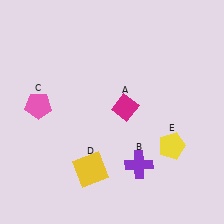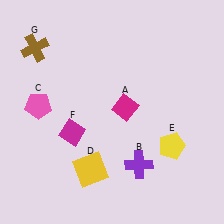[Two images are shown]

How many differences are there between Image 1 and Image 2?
There are 2 differences between the two images.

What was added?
A magenta diamond (F), a brown cross (G) were added in Image 2.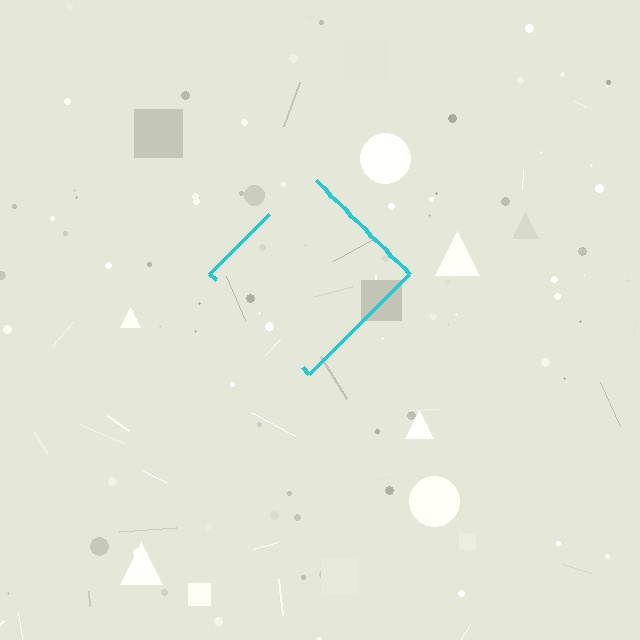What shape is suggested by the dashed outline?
The dashed outline suggests a diamond.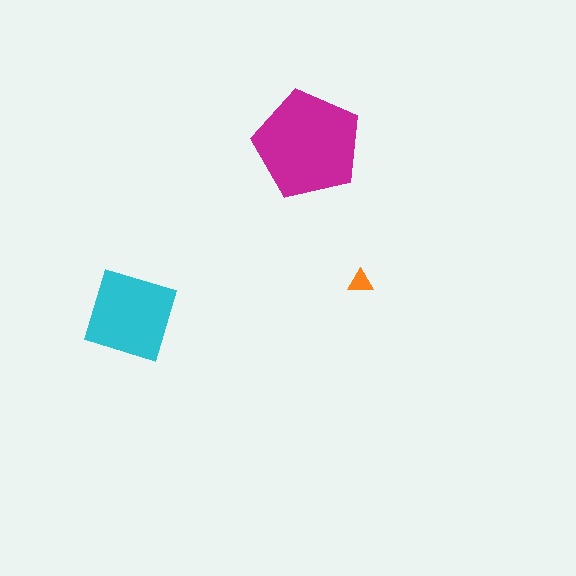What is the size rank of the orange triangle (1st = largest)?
3rd.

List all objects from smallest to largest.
The orange triangle, the cyan diamond, the magenta pentagon.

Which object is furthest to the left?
The cyan diamond is leftmost.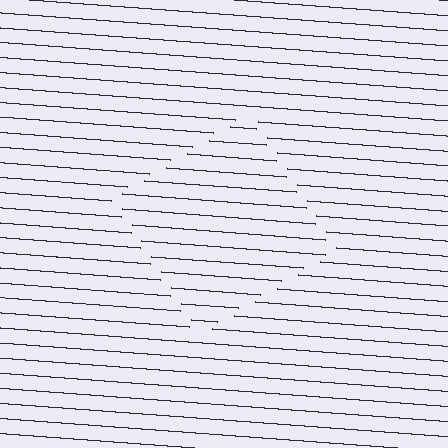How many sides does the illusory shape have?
4 sides — the line-ends trace a square.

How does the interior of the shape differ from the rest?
The interior of the shape contains the same grating, shifted by half a period — the contour is defined by the phase discontinuity where line-ends from the inner and outer gratings abut.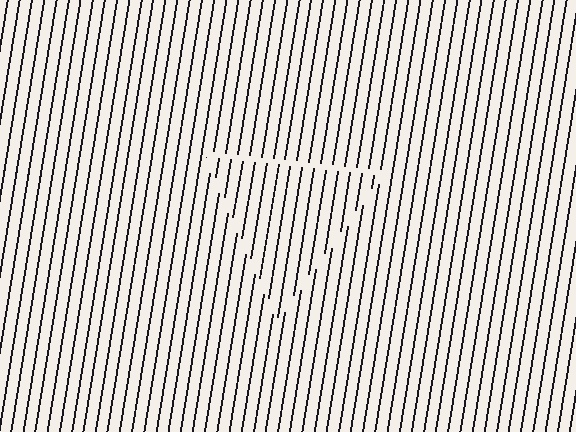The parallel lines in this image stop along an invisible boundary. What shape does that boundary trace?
An illusory triangle. The interior of the shape contains the same grating, shifted by half a period — the contour is defined by the phase discontinuity where line-ends from the inner and outer gratings abut.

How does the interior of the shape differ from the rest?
The interior of the shape contains the same grating, shifted by half a period — the contour is defined by the phase discontinuity where line-ends from the inner and outer gratings abut.